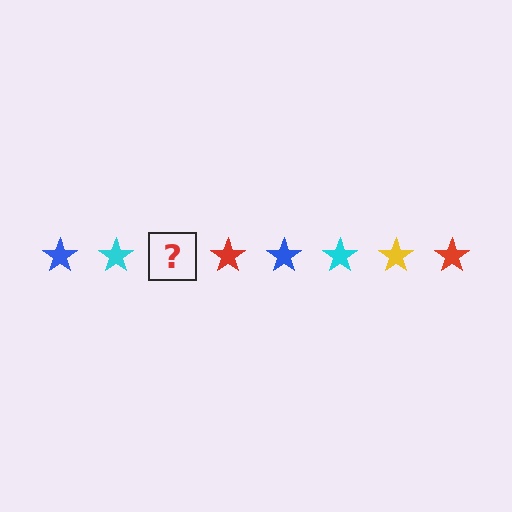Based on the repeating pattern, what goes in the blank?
The blank should be a yellow star.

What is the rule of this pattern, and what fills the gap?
The rule is that the pattern cycles through blue, cyan, yellow, red stars. The gap should be filled with a yellow star.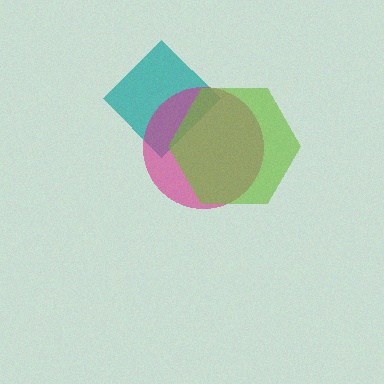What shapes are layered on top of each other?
The layered shapes are: a teal diamond, a magenta circle, a lime hexagon.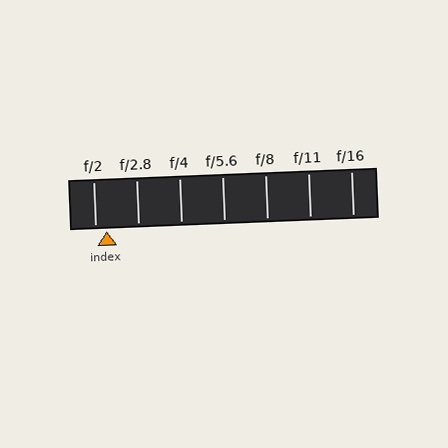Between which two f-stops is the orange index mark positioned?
The index mark is between f/2 and f/2.8.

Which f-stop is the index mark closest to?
The index mark is closest to f/2.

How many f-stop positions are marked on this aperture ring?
There are 7 f-stop positions marked.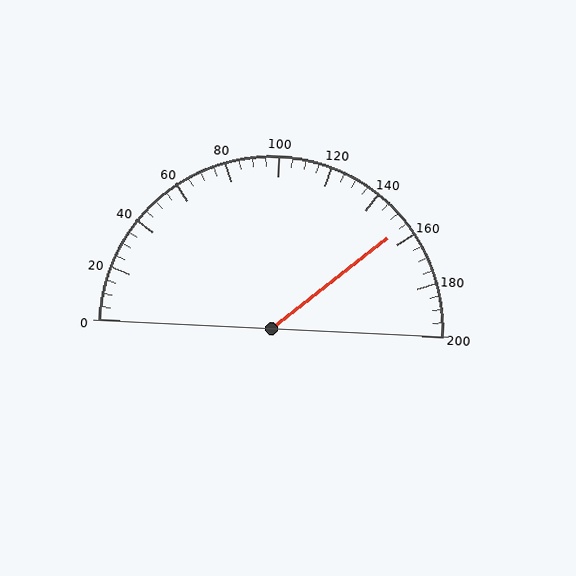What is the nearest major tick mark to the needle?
The nearest major tick mark is 160.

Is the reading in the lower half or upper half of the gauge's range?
The reading is in the upper half of the range (0 to 200).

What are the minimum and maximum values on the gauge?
The gauge ranges from 0 to 200.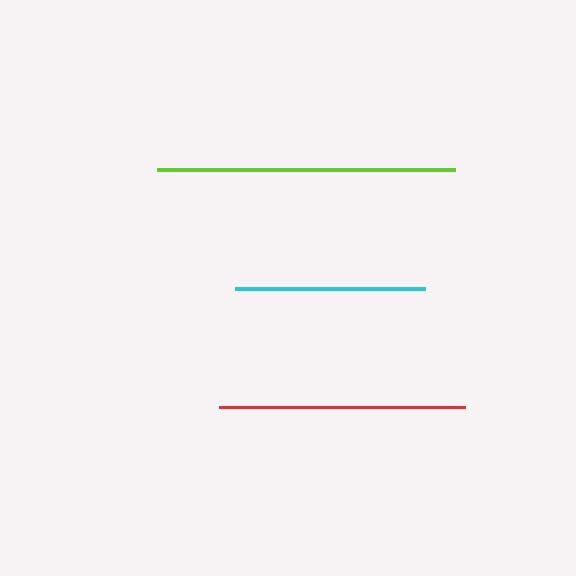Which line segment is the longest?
The lime line is the longest at approximately 298 pixels.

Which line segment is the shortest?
The cyan line is the shortest at approximately 191 pixels.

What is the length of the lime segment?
The lime segment is approximately 298 pixels long.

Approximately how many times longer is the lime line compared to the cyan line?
The lime line is approximately 1.6 times the length of the cyan line.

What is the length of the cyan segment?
The cyan segment is approximately 191 pixels long.